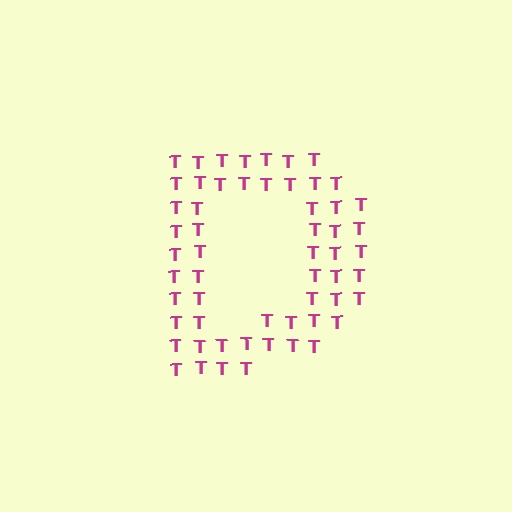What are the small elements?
The small elements are letter T's.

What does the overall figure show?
The overall figure shows the letter D.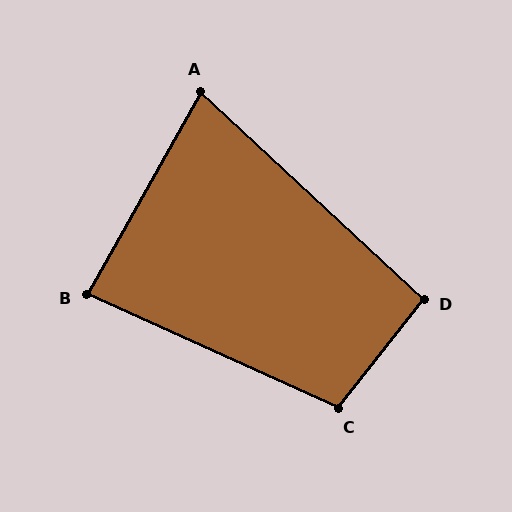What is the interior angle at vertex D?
Approximately 95 degrees (approximately right).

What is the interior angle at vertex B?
Approximately 85 degrees (approximately right).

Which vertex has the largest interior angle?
C, at approximately 104 degrees.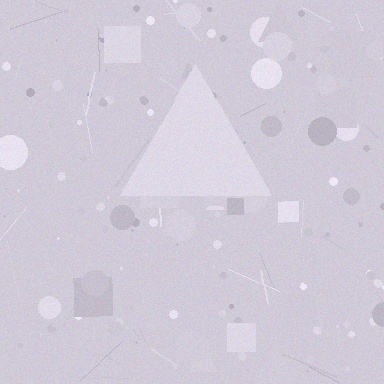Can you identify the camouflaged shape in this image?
The camouflaged shape is a triangle.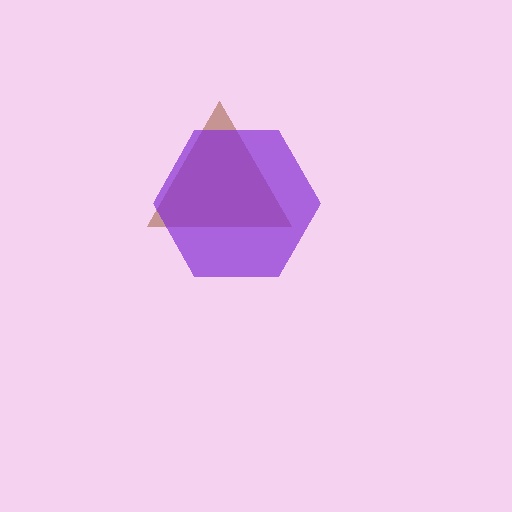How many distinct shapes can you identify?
There are 2 distinct shapes: a brown triangle, a purple hexagon.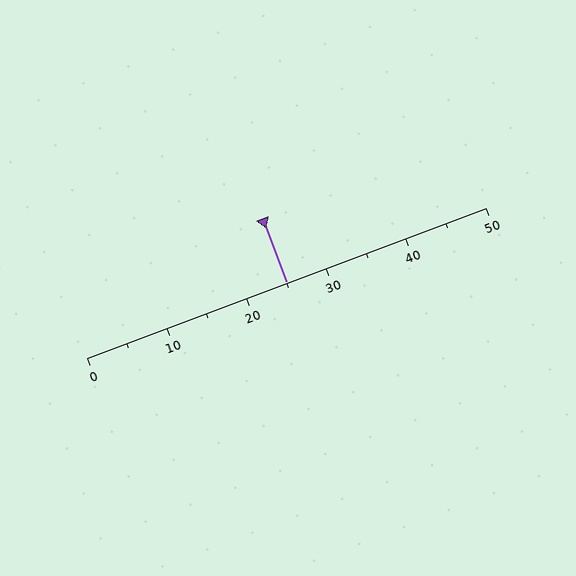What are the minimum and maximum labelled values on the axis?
The axis runs from 0 to 50.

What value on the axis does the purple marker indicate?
The marker indicates approximately 25.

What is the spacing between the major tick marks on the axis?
The major ticks are spaced 10 apart.